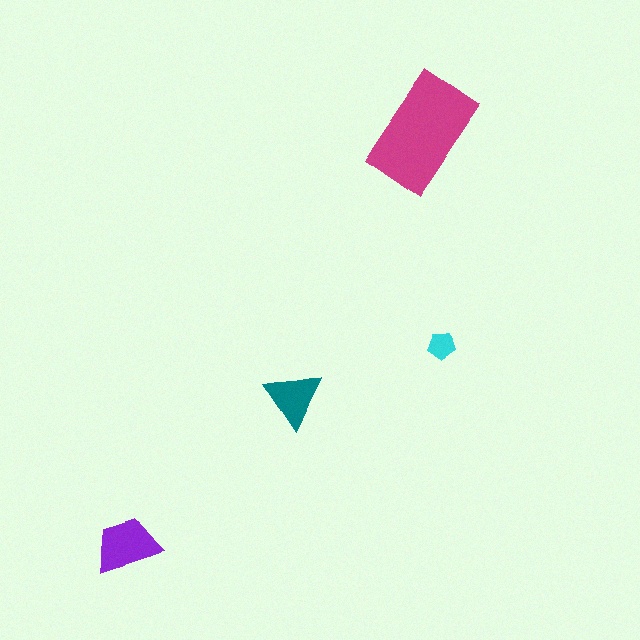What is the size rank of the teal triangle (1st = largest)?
3rd.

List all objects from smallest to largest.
The cyan pentagon, the teal triangle, the purple trapezoid, the magenta rectangle.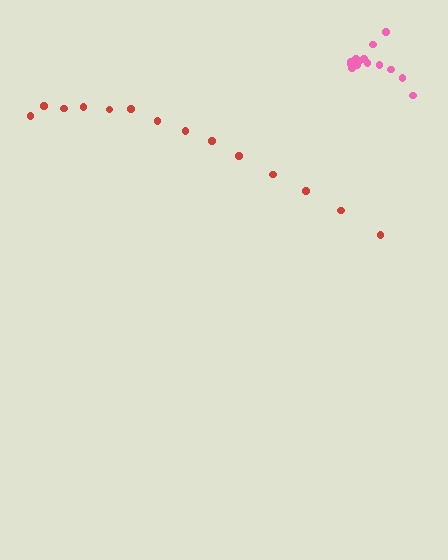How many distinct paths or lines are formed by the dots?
There are 2 distinct paths.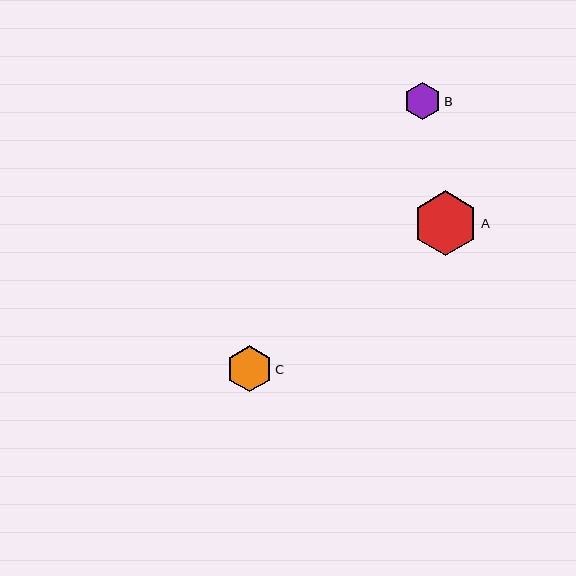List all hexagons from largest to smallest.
From largest to smallest: A, C, B.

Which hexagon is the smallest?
Hexagon B is the smallest with a size of approximately 37 pixels.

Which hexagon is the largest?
Hexagon A is the largest with a size of approximately 65 pixels.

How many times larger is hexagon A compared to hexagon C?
Hexagon A is approximately 1.4 times the size of hexagon C.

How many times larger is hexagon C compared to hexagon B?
Hexagon C is approximately 1.2 times the size of hexagon B.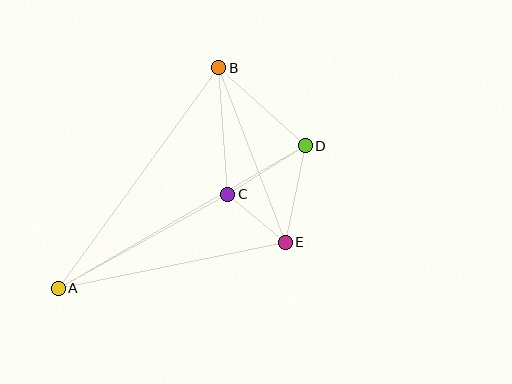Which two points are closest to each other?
Points C and E are closest to each other.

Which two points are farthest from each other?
Points A and D are farthest from each other.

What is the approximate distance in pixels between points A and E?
The distance between A and E is approximately 232 pixels.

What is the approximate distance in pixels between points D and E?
The distance between D and E is approximately 98 pixels.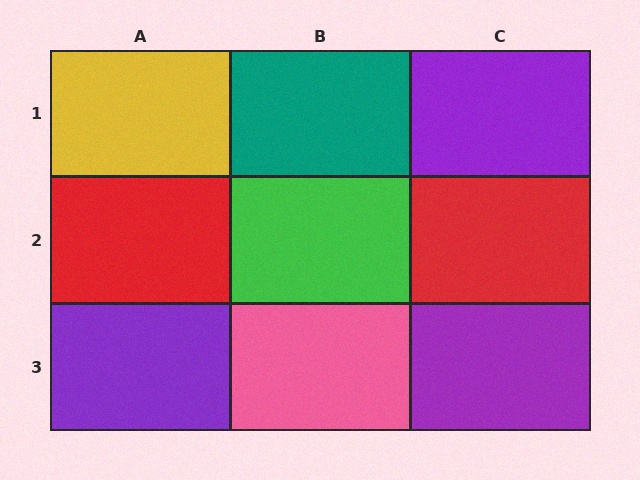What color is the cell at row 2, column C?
Red.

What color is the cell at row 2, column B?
Green.